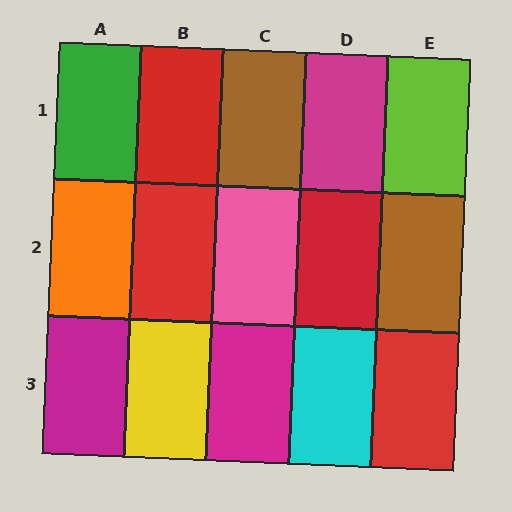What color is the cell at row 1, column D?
Magenta.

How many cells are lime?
1 cell is lime.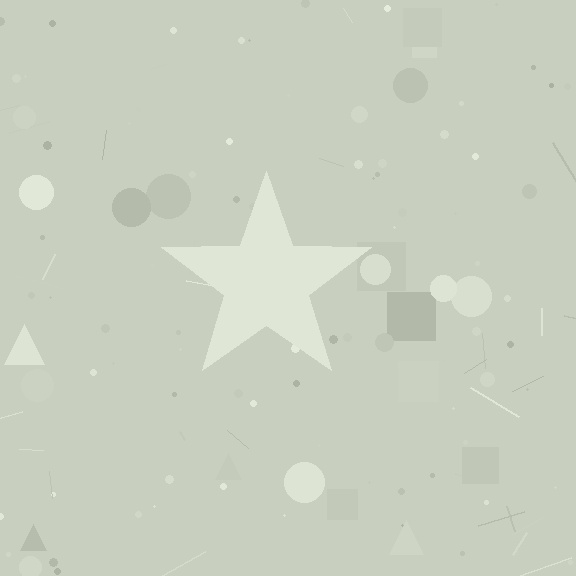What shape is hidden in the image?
A star is hidden in the image.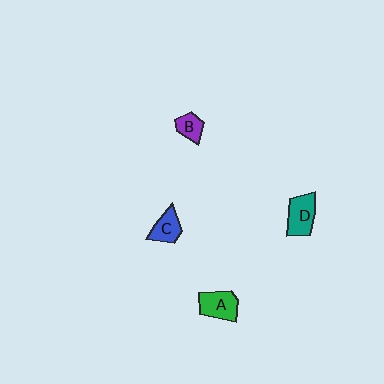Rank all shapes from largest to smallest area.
From largest to smallest: D (teal), A (green), C (blue), B (purple).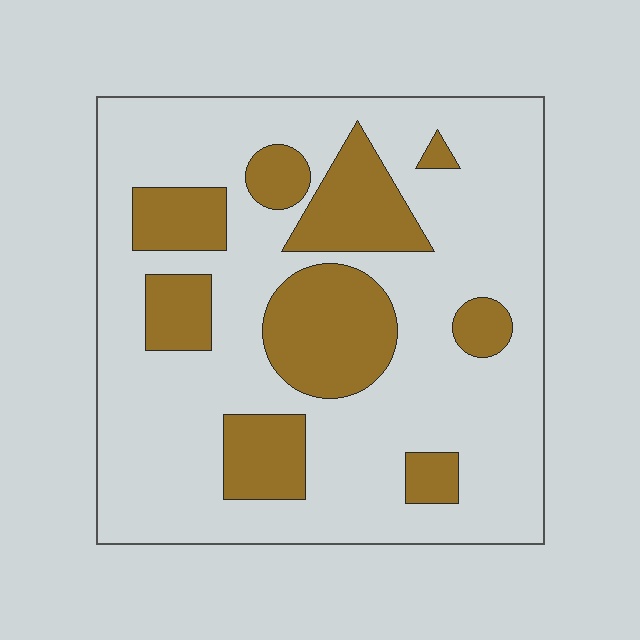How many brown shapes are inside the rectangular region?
9.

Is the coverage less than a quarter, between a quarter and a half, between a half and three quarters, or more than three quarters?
Between a quarter and a half.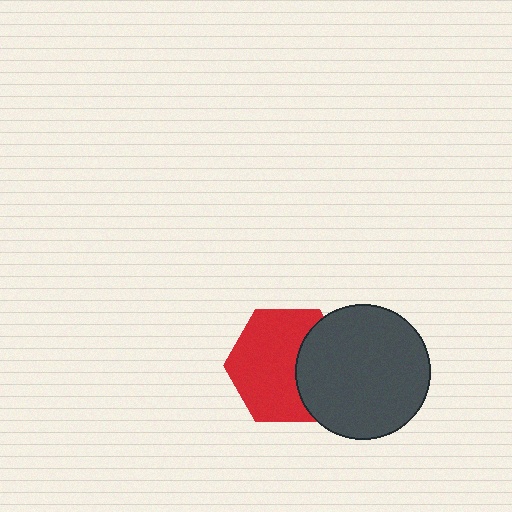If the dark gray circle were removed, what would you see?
You would see the complete red hexagon.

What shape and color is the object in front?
The object in front is a dark gray circle.